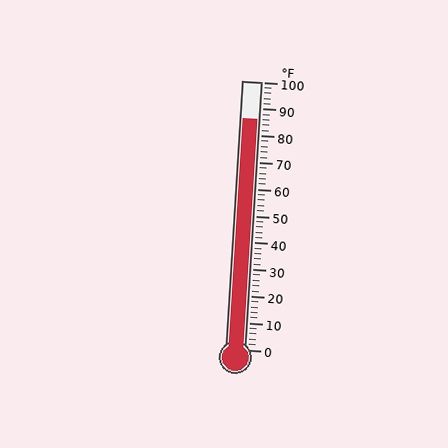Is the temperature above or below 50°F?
The temperature is above 50°F.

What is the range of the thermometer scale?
The thermometer scale ranges from 0°F to 100°F.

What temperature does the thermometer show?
The thermometer shows approximately 86°F.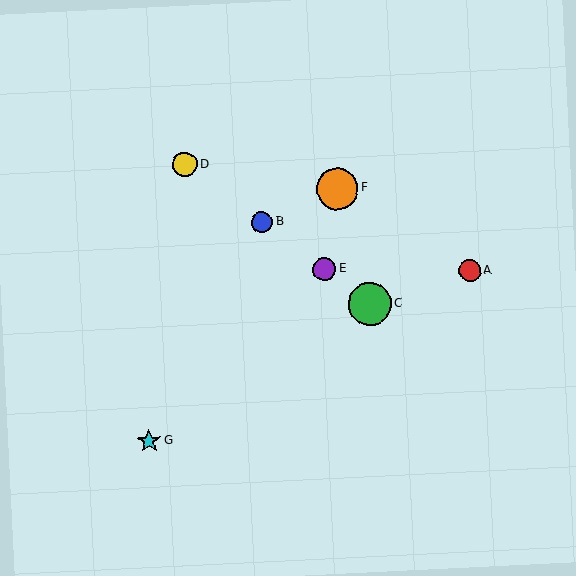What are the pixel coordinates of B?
Object B is at (262, 222).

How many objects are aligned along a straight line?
4 objects (B, C, D, E) are aligned along a straight line.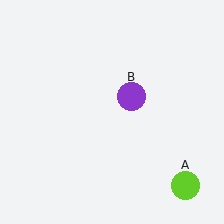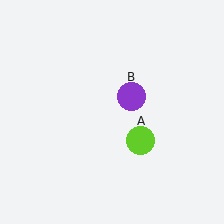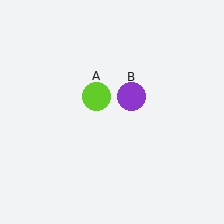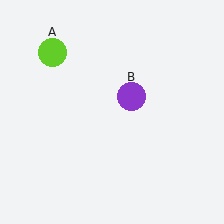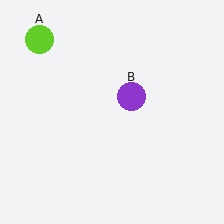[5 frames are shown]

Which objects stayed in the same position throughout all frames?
Purple circle (object B) remained stationary.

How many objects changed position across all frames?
1 object changed position: lime circle (object A).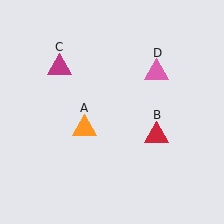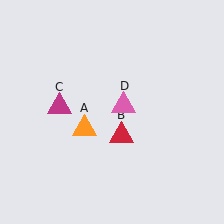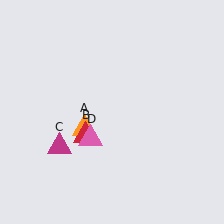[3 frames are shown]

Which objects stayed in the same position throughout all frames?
Orange triangle (object A) remained stationary.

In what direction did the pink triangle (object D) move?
The pink triangle (object D) moved down and to the left.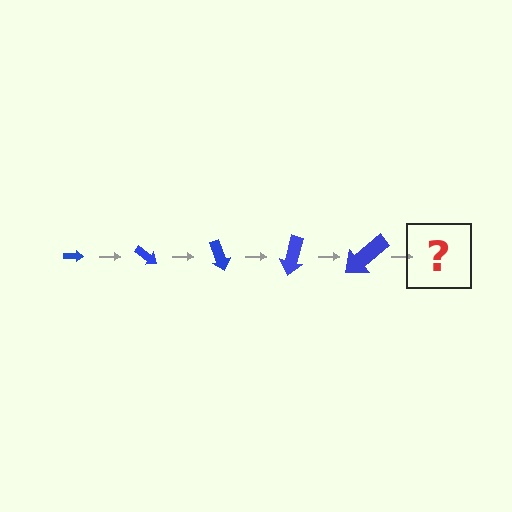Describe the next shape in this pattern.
It should be an arrow, larger than the previous one and rotated 175 degrees from the start.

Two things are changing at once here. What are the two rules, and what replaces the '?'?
The two rules are that the arrow grows larger each step and it rotates 35 degrees each step. The '?' should be an arrow, larger than the previous one and rotated 175 degrees from the start.